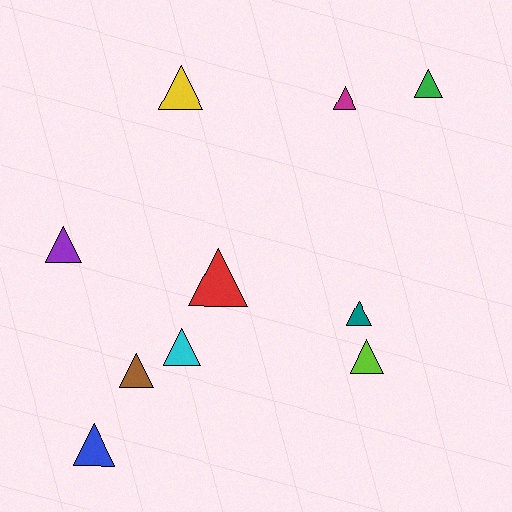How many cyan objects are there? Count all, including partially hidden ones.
There is 1 cyan object.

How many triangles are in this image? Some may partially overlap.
There are 10 triangles.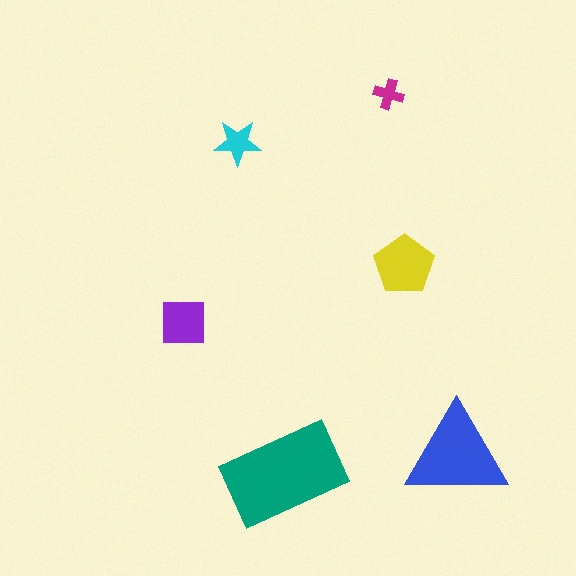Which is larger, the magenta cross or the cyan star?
The cyan star.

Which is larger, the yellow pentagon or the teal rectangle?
The teal rectangle.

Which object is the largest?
The teal rectangle.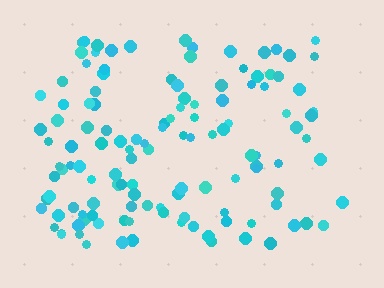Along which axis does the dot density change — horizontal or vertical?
Horizontal.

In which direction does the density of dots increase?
From right to left, with the left side densest.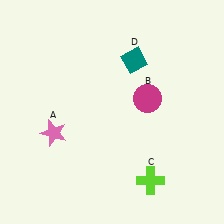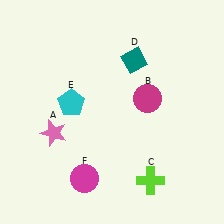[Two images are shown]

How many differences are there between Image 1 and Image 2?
There are 2 differences between the two images.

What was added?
A cyan pentagon (E), a magenta circle (F) were added in Image 2.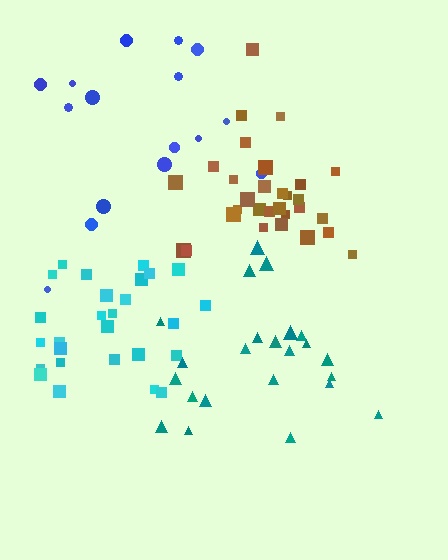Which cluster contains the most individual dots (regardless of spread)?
Brown (30).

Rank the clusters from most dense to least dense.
brown, cyan, teal, blue.